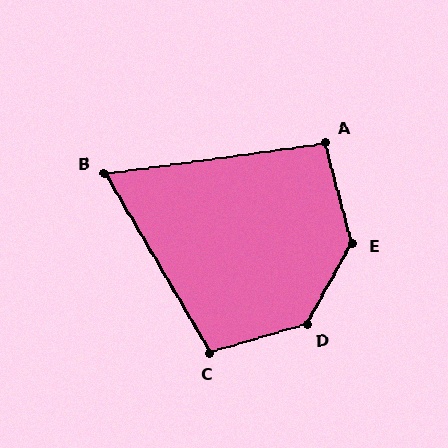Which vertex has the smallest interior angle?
B, at approximately 67 degrees.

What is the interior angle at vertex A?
Approximately 97 degrees (obtuse).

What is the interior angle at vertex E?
Approximately 136 degrees (obtuse).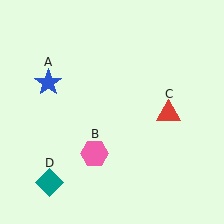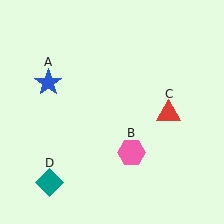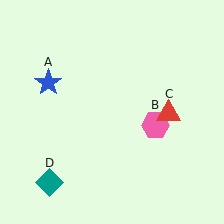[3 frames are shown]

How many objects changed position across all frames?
1 object changed position: pink hexagon (object B).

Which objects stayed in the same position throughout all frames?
Blue star (object A) and red triangle (object C) and teal diamond (object D) remained stationary.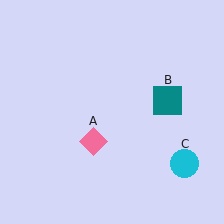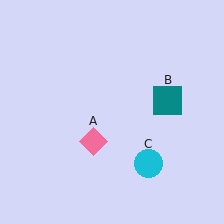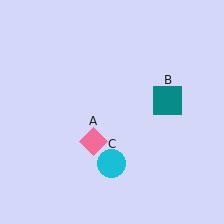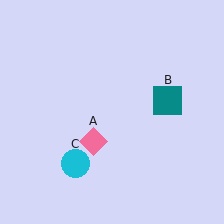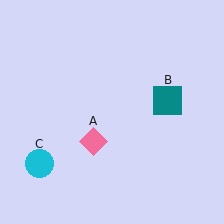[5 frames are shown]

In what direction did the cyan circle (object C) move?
The cyan circle (object C) moved left.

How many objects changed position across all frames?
1 object changed position: cyan circle (object C).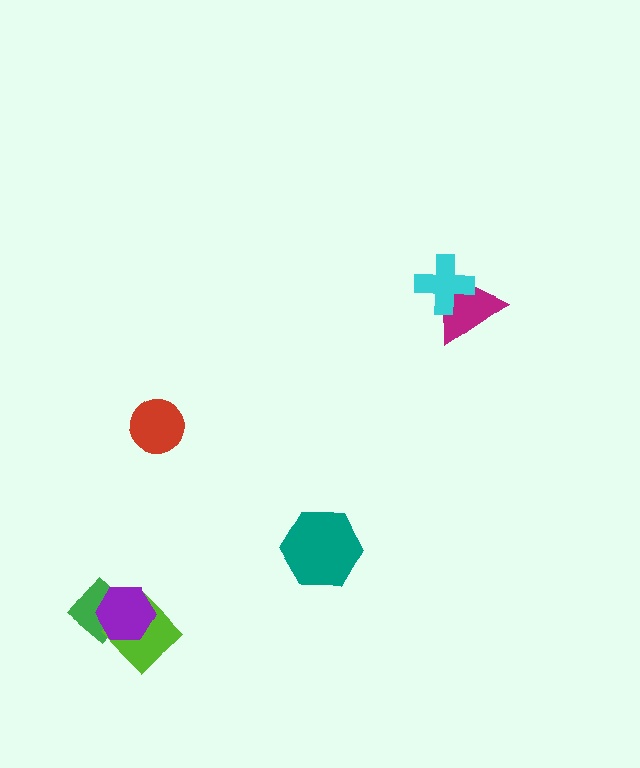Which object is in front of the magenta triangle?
The cyan cross is in front of the magenta triangle.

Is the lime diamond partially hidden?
Yes, it is partially covered by another shape.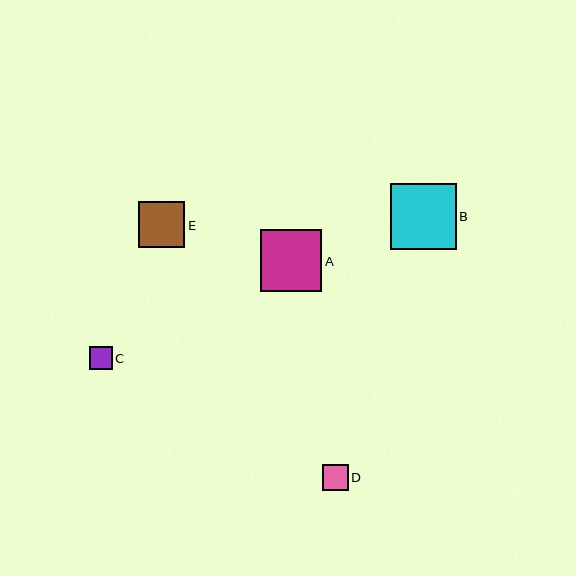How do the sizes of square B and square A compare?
Square B and square A are approximately the same size.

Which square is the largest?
Square B is the largest with a size of approximately 66 pixels.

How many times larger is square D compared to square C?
Square D is approximately 1.2 times the size of square C.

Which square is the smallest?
Square C is the smallest with a size of approximately 22 pixels.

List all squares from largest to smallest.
From largest to smallest: B, A, E, D, C.